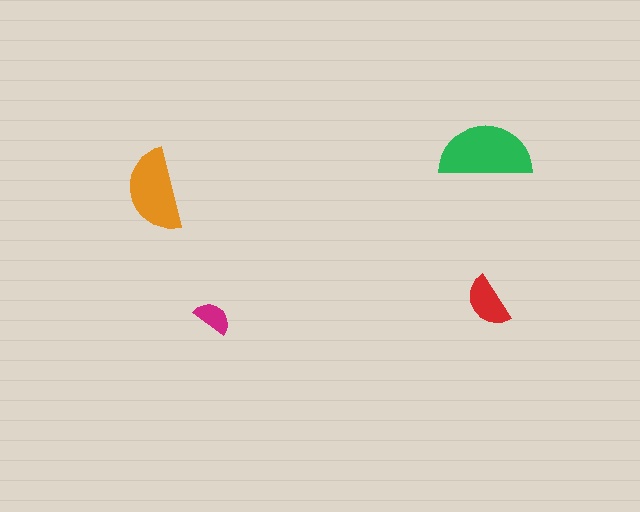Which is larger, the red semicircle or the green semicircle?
The green one.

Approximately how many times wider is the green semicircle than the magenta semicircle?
About 2.5 times wider.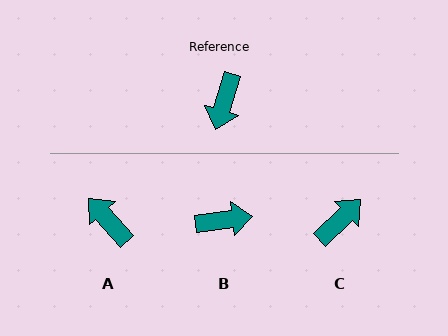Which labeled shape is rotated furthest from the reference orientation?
C, about 151 degrees away.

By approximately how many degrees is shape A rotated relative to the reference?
Approximately 121 degrees clockwise.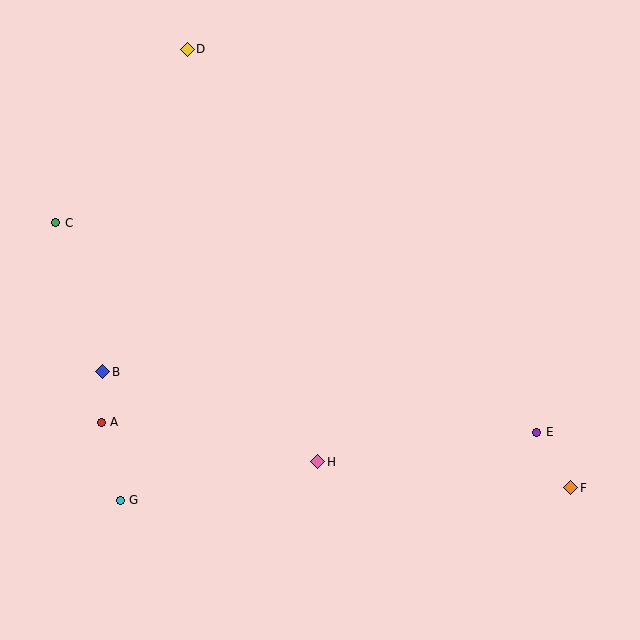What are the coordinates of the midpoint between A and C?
The midpoint between A and C is at (78, 323).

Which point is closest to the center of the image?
Point H at (318, 462) is closest to the center.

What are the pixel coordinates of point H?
Point H is at (318, 462).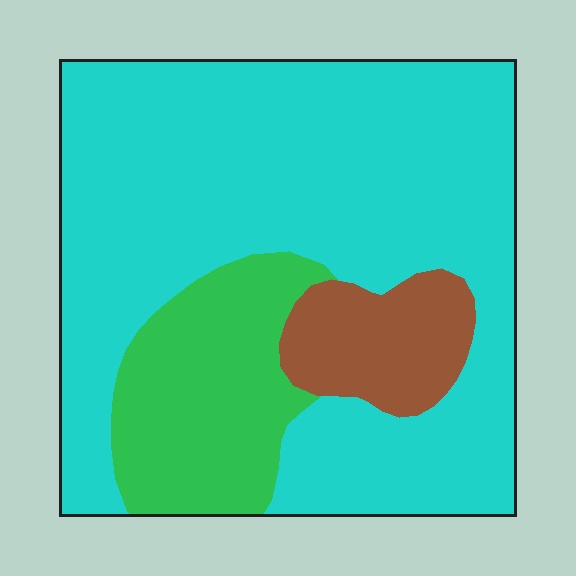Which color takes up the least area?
Brown, at roughly 10%.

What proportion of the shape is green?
Green takes up about one fifth (1/5) of the shape.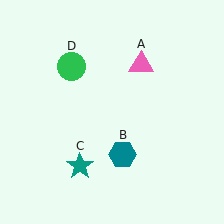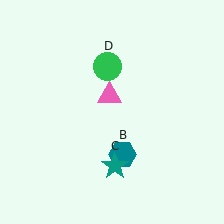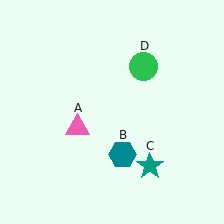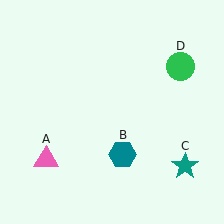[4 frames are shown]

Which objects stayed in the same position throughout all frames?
Teal hexagon (object B) remained stationary.